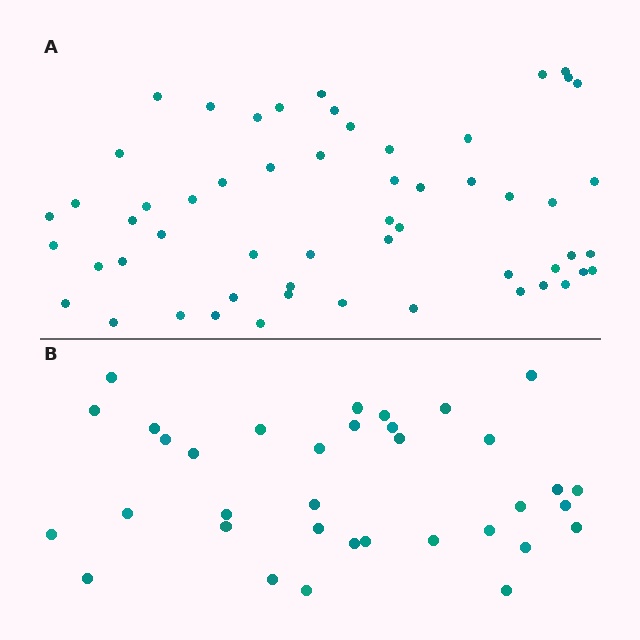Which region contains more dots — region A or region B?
Region A (the top region) has more dots.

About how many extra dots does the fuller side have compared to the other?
Region A has approximately 20 more dots than region B.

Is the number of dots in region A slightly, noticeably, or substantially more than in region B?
Region A has substantially more. The ratio is roughly 1.6 to 1.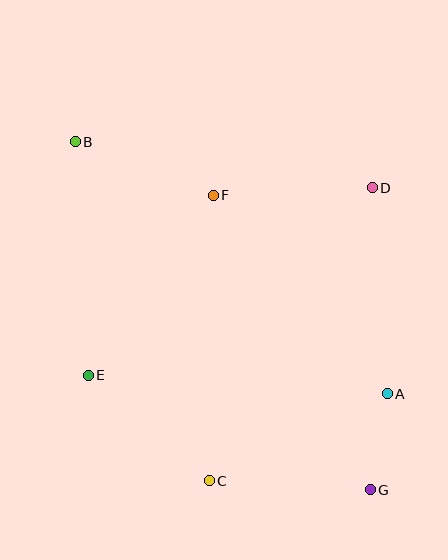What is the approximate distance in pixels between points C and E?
The distance between C and E is approximately 160 pixels.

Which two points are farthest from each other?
Points B and G are farthest from each other.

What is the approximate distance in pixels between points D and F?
The distance between D and F is approximately 159 pixels.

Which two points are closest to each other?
Points A and G are closest to each other.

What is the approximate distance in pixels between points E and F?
The distance between E and F is approximately 219 pixels.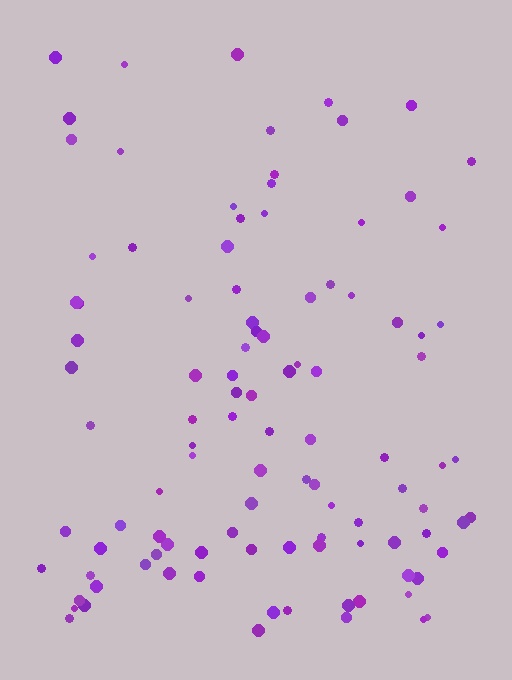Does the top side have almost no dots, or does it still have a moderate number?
Still a moderate number, just noticeably fewer than the bottom.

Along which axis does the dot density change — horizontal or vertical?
Vertical.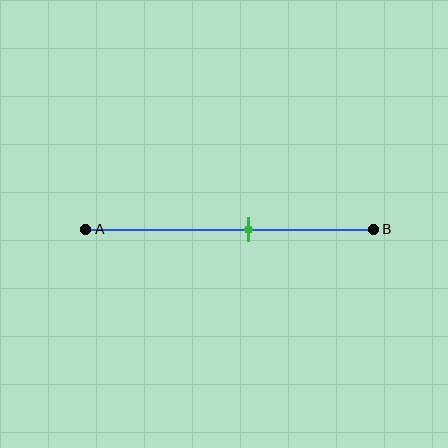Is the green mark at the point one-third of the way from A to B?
No, the mark is at about 55% from A, not at the 33% one-third point.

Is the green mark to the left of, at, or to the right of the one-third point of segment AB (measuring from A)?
The green mark is to the right of the one-third point of segment AB.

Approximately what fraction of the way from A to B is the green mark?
The green mark is approximately 55% of the way from A to B.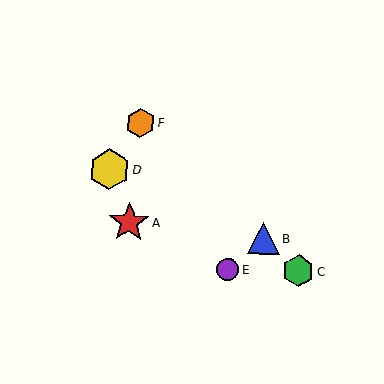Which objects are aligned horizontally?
Objects C, E are aligned horizontally.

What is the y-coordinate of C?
Object C is at y≈271.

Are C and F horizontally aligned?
No, C is at y≈271 and F is at y≈123.